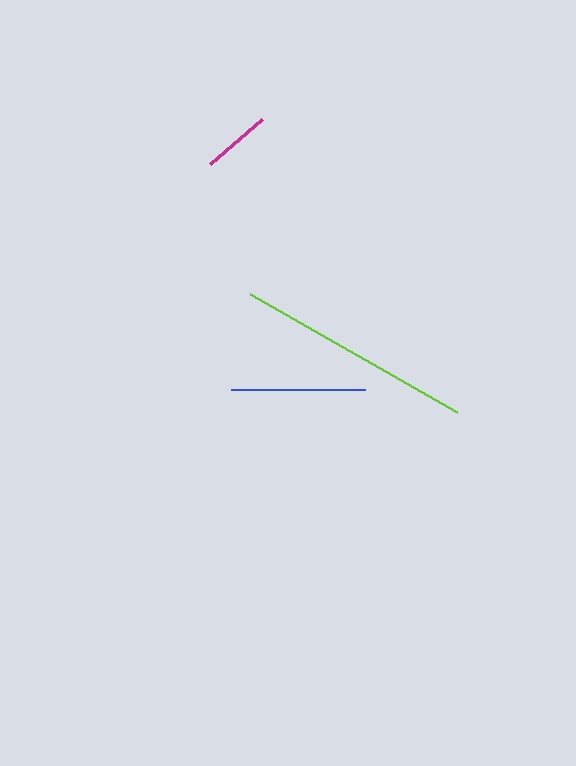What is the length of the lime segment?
The lime segment is approximately 238 pixels long.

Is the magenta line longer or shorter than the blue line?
The blue line is longer than the magenta line.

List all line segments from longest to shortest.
From longest to shortest: lime, blue, magenta.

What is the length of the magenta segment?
The magenta segment is approximately 69 pixels long.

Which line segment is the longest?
The lime line is the longest at approximately 238 pixels.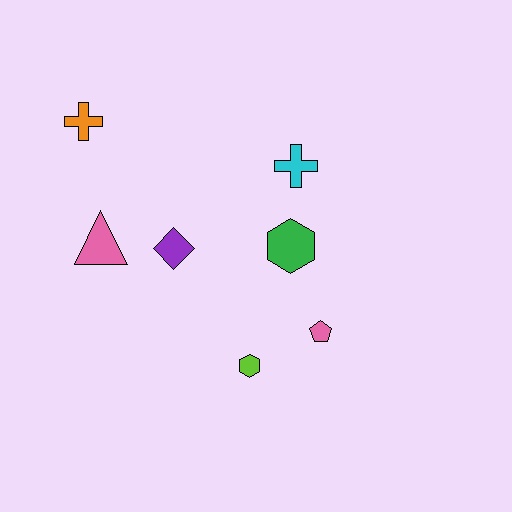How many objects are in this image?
There are 7 objects.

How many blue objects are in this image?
There are no blue objects.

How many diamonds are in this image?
There is 1 diamond.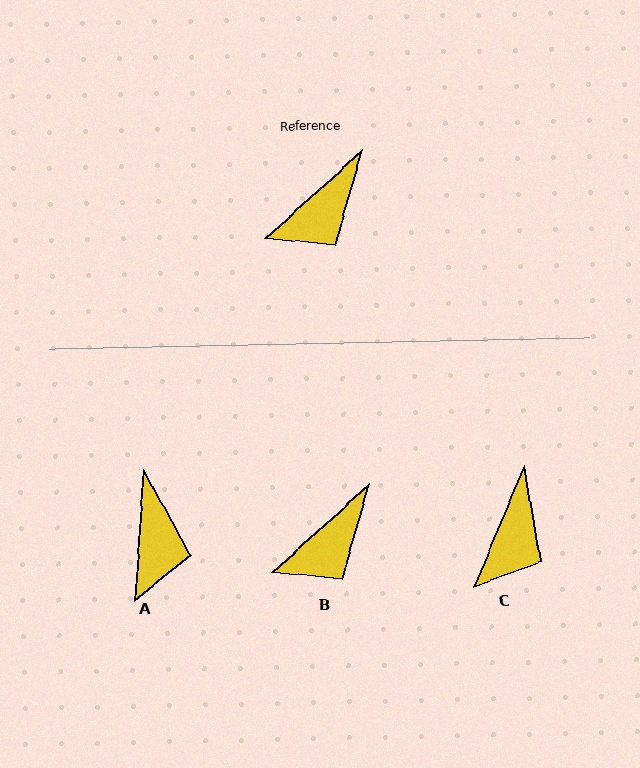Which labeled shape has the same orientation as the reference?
B.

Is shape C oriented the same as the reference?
No, it is off by about 25 degrees.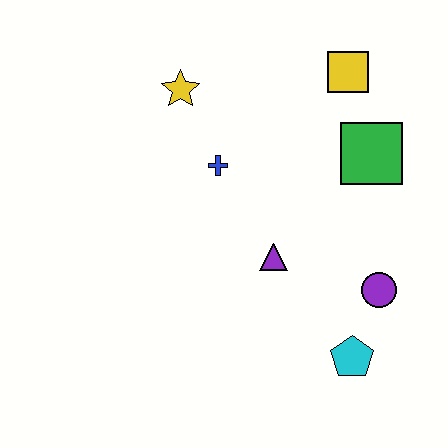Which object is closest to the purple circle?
The cyan pentagon is closest to the purple circle.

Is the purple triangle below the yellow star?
Yes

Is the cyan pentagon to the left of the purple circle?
Yes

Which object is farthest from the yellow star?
The cyan pentagon is farthest from the yellow star.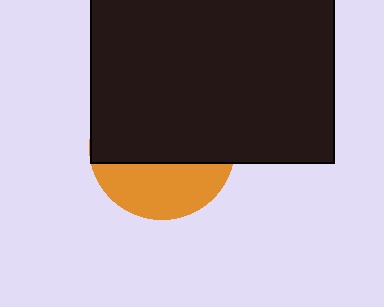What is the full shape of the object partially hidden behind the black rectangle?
The partially hidden object is an orange circle.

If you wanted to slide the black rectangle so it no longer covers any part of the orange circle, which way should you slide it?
Slide it up — that is the most direct way to separate the two shapes.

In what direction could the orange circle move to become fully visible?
The orange circle could move down. That would shift it out from behind the black rectangle entirely.